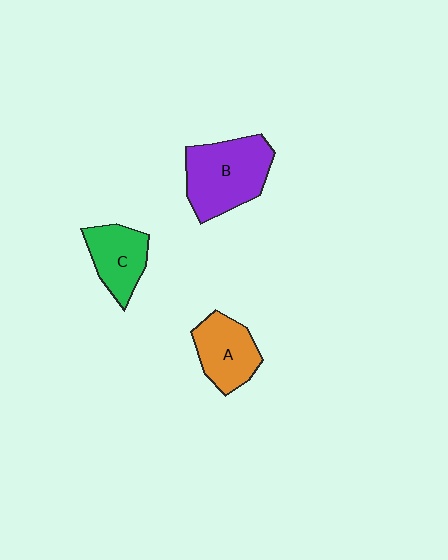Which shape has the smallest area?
Shape C (green).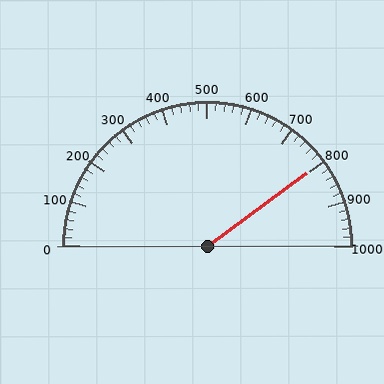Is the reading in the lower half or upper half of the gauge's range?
The reading is in the upper half of the range (0 to 1000).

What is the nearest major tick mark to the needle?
The nearest major tick mark is 800.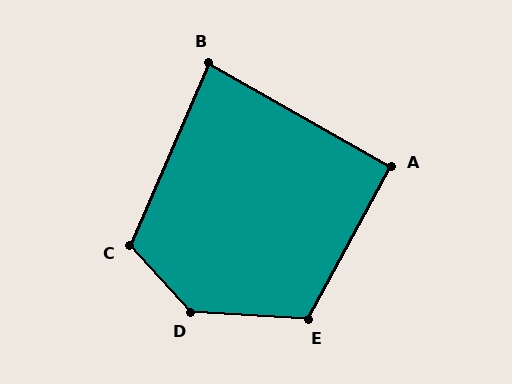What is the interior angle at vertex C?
Approximately 114 degrees (obtuse).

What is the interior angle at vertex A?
Approximately 91 degrees (approximately right).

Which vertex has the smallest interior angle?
B, at approximately 84 degrees.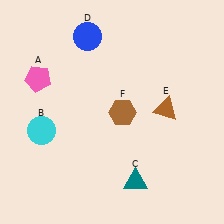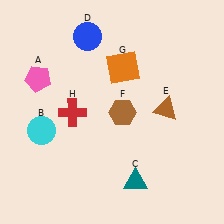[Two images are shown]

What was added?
An orange square (G), a red cross (H) were added in Image 2.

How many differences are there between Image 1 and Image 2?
There are 2 differences between the two images.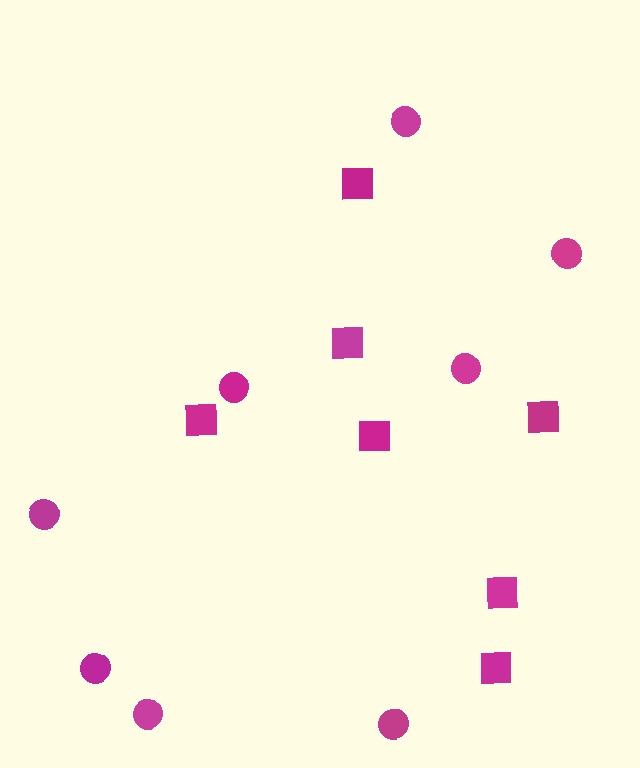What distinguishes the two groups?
There are 2 groups: one group of circles (8) and one group of squares (7).